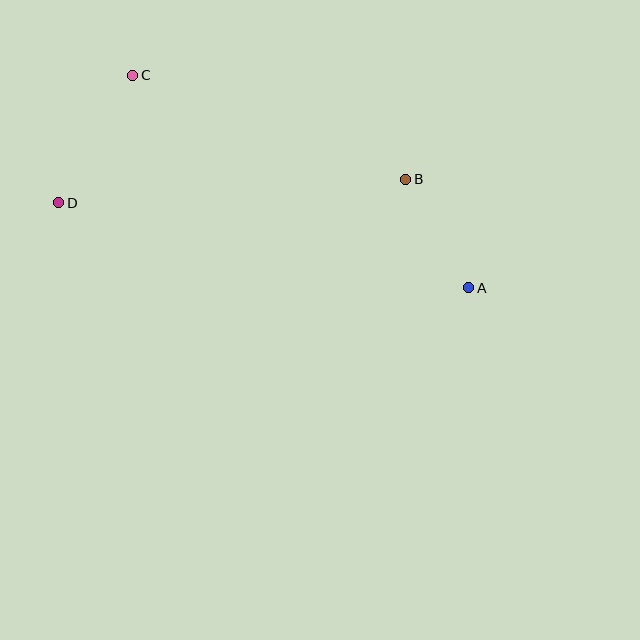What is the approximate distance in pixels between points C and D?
The distance between C and D is approximately 148 pixels.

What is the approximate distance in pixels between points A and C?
The distance between A and C is approximately 397 pixels.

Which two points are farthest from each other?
Points A and D are farthest from each other.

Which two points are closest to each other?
Points A and B are closest to each other.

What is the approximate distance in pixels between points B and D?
The distance between B and D is approximately 348 pixels.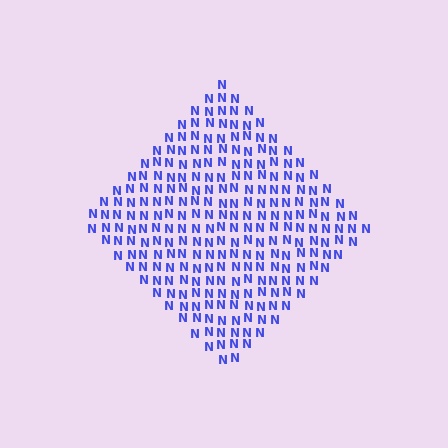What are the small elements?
The small elements are letter N's.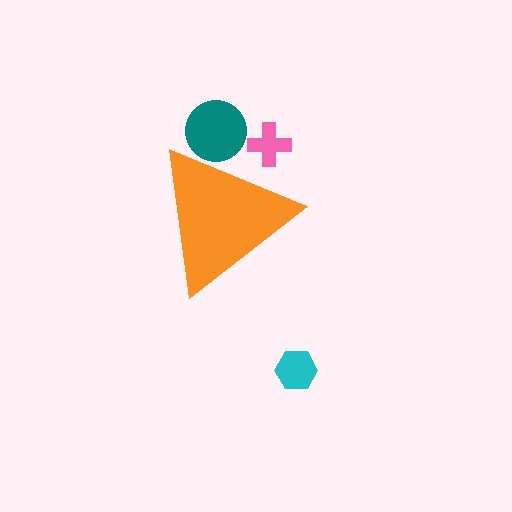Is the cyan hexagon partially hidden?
No, the cyan hexagon is fully visible.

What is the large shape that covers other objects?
An orange triangle.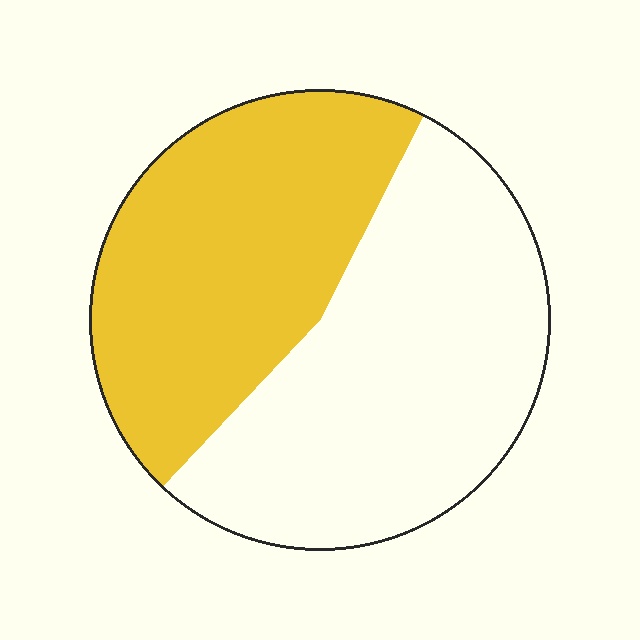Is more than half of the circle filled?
No.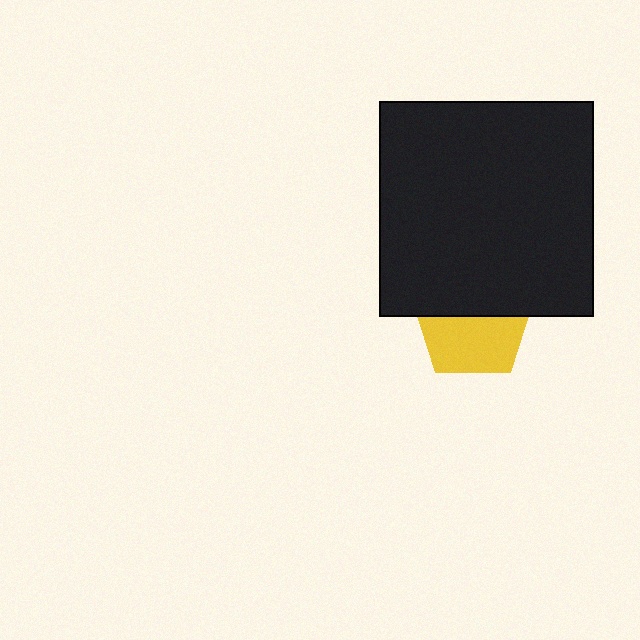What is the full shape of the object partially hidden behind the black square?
The partially hidden object is a yellow pentagon.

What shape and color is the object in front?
The object in front is a black square.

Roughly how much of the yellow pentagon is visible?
About half of it is visible (roughly 53%).